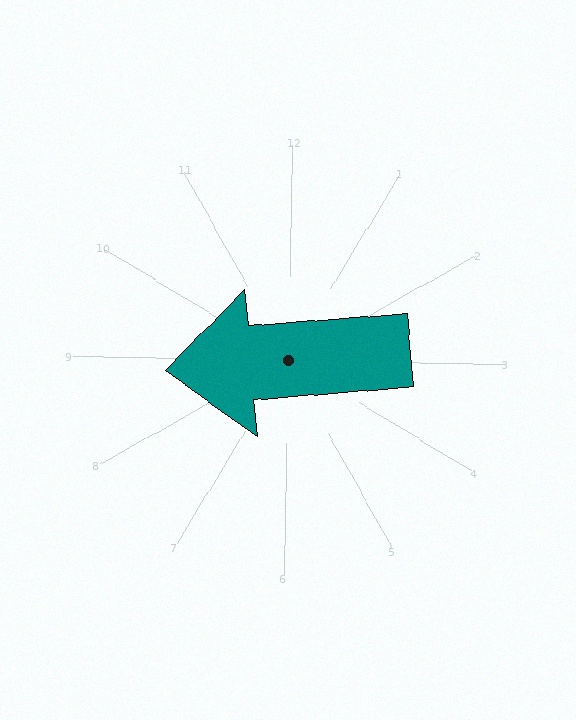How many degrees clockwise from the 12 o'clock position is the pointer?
Approximately 264 degrees.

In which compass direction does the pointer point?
West.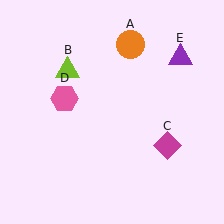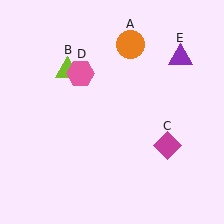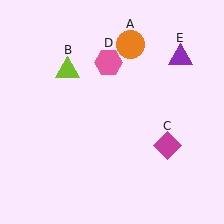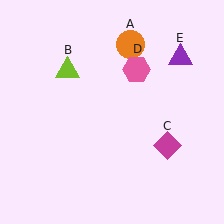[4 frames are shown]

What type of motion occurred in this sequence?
The pink hexagon (object D) rotated clockwise around the center of the scene.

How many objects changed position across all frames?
1 object changed position: pink hexagon (object D).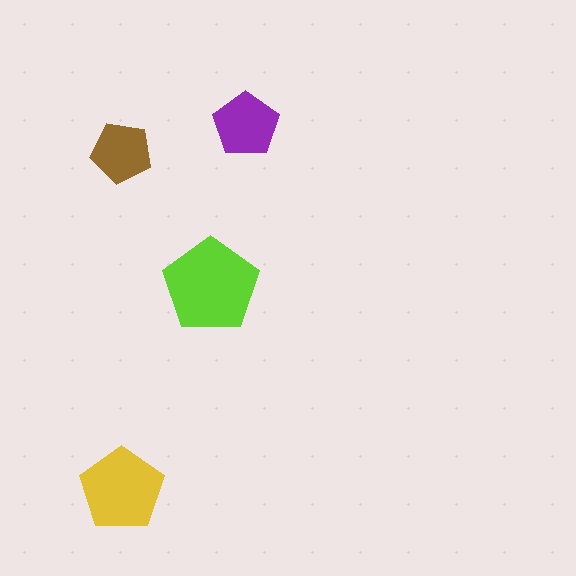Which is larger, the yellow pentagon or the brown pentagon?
The yellow one.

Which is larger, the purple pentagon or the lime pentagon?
The lime one.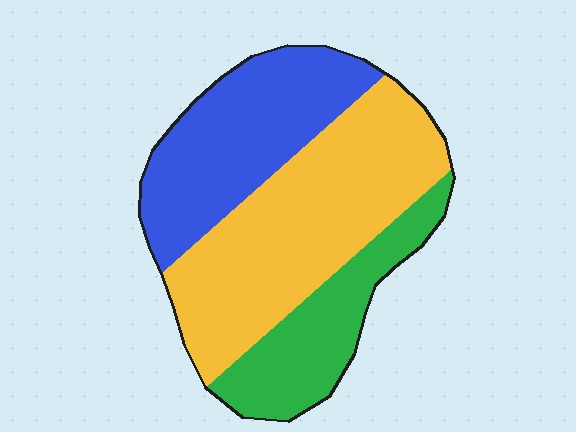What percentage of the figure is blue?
Blue covers about 30% of the figure.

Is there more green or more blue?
Blue.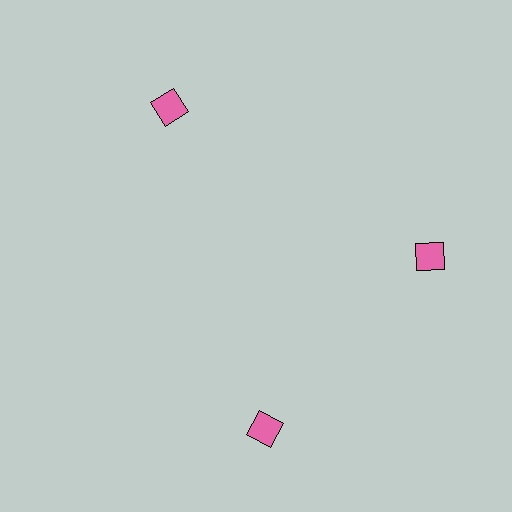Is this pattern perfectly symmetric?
No. The 3 pink diamonds are arranged in a ring, but one element near the 7 o'clock position is rotated out of alignment along the ring, breaking the 3-fold rotational symmetry.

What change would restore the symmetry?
The symmetry would be restored by rotating it back into even spacing with its neighbors so that all 3 diamonds sit at equal angles and equal distance from the center.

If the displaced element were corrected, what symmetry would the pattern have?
It would have 3-fold rotational symmetry — the pattern would map onto itself every 120 degrees.